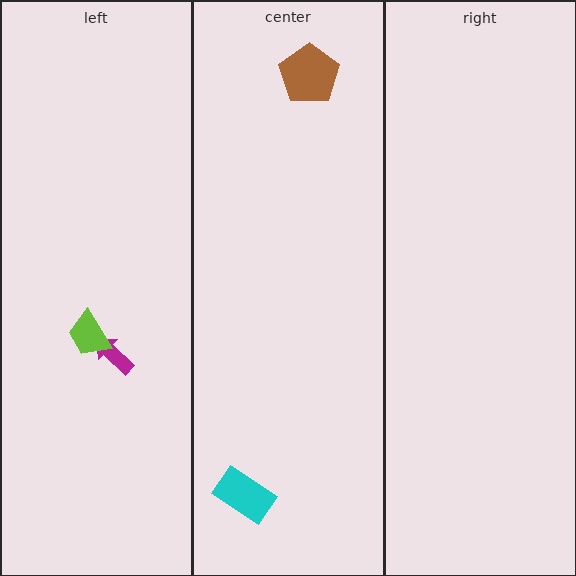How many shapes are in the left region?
2.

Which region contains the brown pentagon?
The center region.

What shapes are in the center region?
The cyan rectangle, the brown pentagon.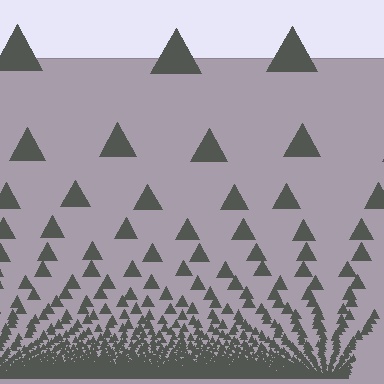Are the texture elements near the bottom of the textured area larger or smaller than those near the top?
Smaller. The gradient is inverted — elements near the bottom are smaller and denser.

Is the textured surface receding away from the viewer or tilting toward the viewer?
The surface appears to tilt toward the viewer. Texture elements get larger and sparser toward the top.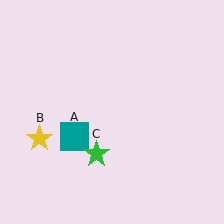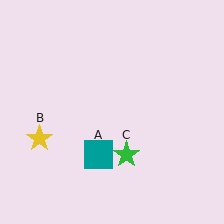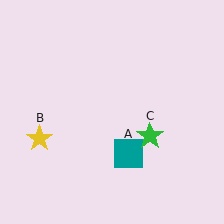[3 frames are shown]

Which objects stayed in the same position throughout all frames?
Yellow star (object B) remained stationary.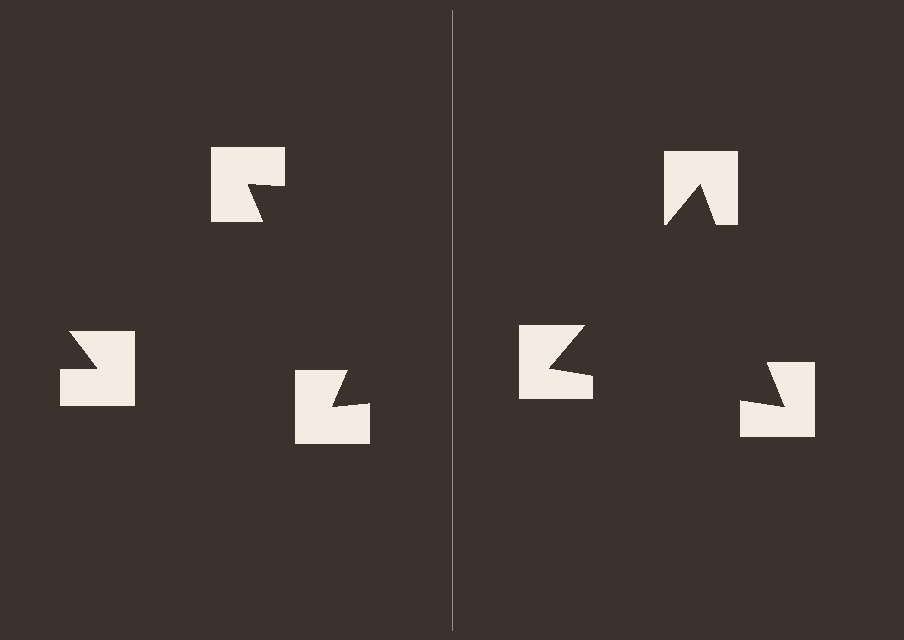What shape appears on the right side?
An illusory triangle.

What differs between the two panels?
The notched squares are positioned identically on both sides; only the wedge orientations differ. On the right they align to a triangle; on the left they are misaligned.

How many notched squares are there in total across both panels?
6 — 3 on each side.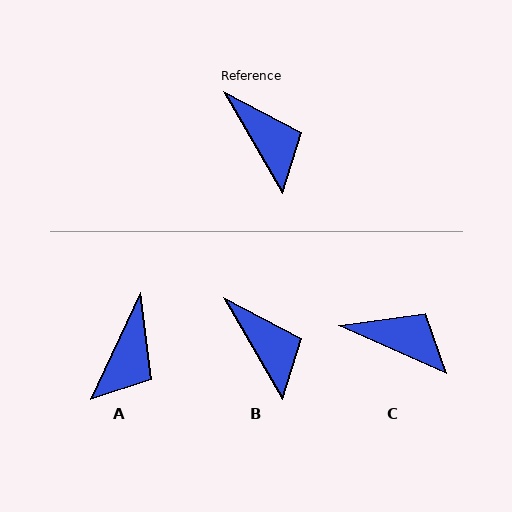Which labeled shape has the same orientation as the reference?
B.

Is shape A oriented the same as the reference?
No, it is off by about 55 degrees.